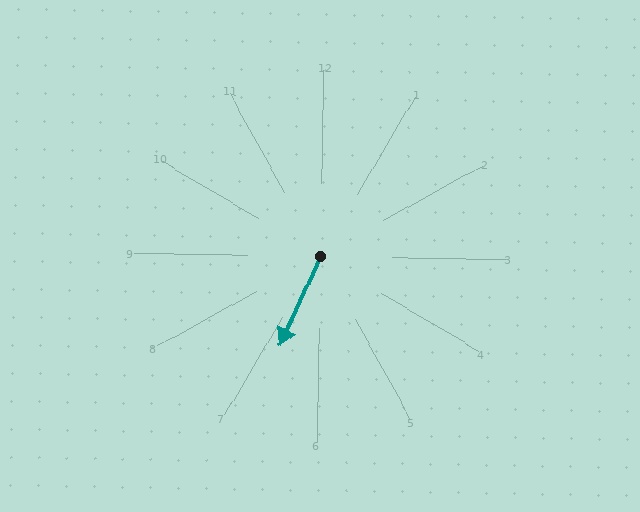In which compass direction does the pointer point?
Southwest.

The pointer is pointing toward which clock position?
Roughly 7 o'clock.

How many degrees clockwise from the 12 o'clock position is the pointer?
Approximately 203 degrees.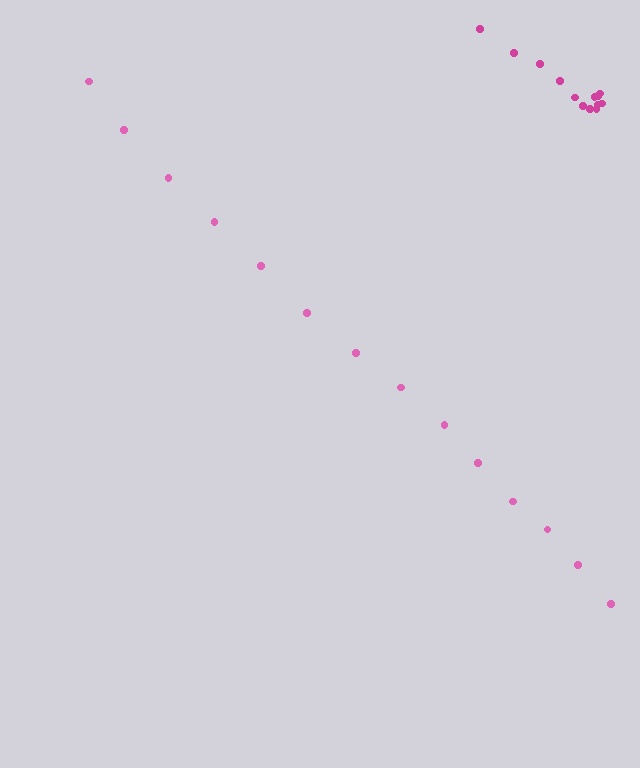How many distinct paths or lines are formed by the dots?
There are 2 distinct paths.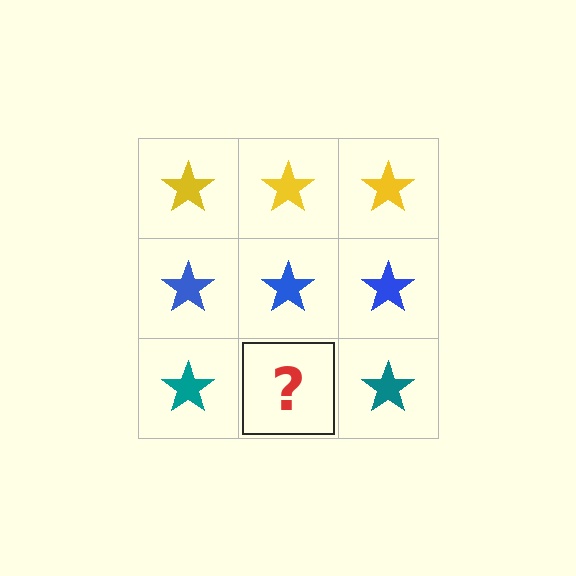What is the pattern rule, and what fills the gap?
The rule is that each row has a consistent color. The gap should be filled with a teal star.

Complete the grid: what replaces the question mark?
The question mark should be replaced with a teal star.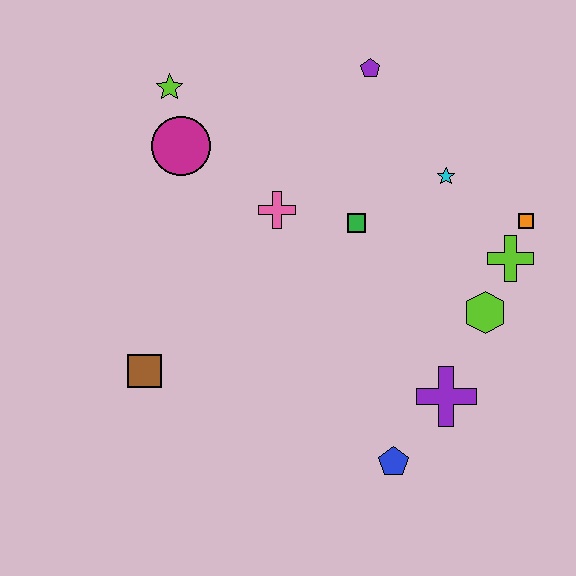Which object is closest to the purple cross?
The blue pentagon is closest to the purple cross.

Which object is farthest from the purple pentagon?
The blue pentagon is farthest from the purple pentagon.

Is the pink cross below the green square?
No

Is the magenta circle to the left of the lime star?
No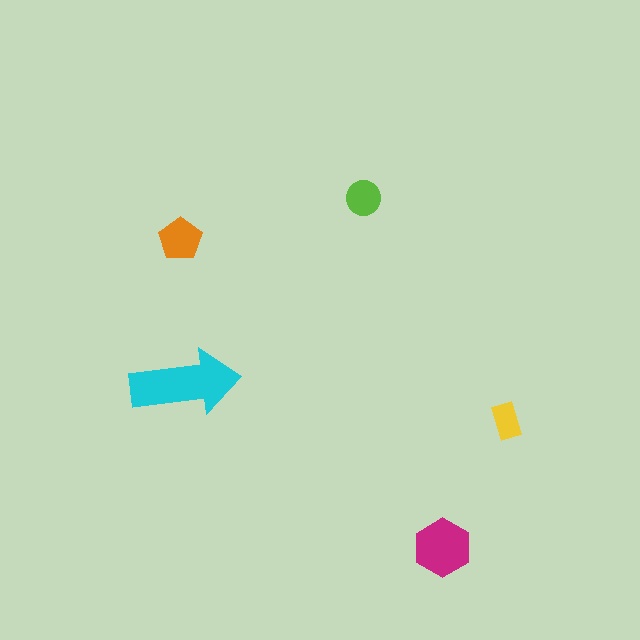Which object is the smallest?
The yellow rectangle.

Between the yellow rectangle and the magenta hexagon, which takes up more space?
The magenta hexagon.